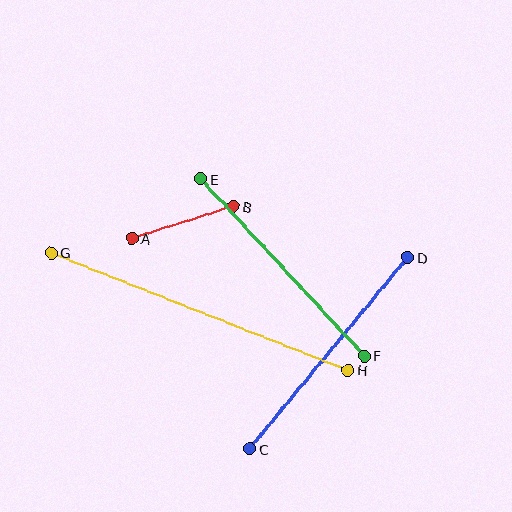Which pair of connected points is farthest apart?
Points G and H are farthest apart.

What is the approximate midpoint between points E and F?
The midpoint is at approximately (282, 267) pixels.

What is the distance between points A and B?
The distance is approximately 106 pixels.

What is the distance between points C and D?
The distance is approximately 248 pixels.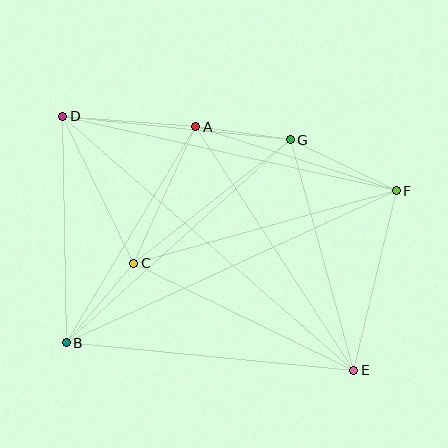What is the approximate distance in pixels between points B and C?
The distance between B and C is approximately 104 pixels.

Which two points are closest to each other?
Points A and G are closest to each other.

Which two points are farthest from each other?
Points D and E are farthest from each other.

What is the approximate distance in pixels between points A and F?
The distance between A and F is approximately 210 pixels.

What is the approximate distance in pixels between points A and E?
The distance between A and E is approximately 290 pixels.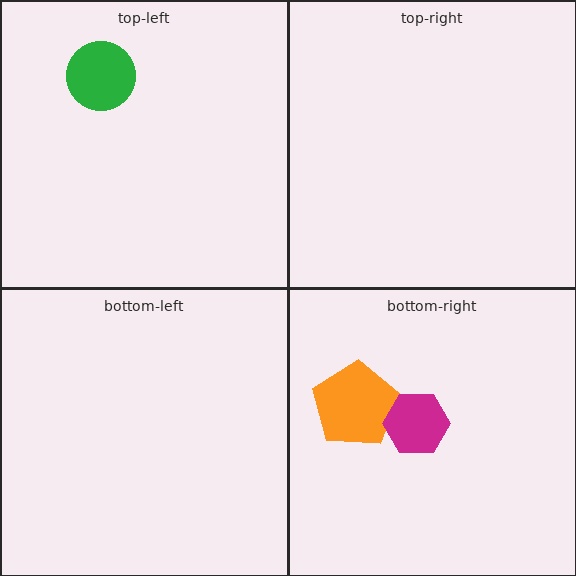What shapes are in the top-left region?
The green circle.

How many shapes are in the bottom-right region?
2.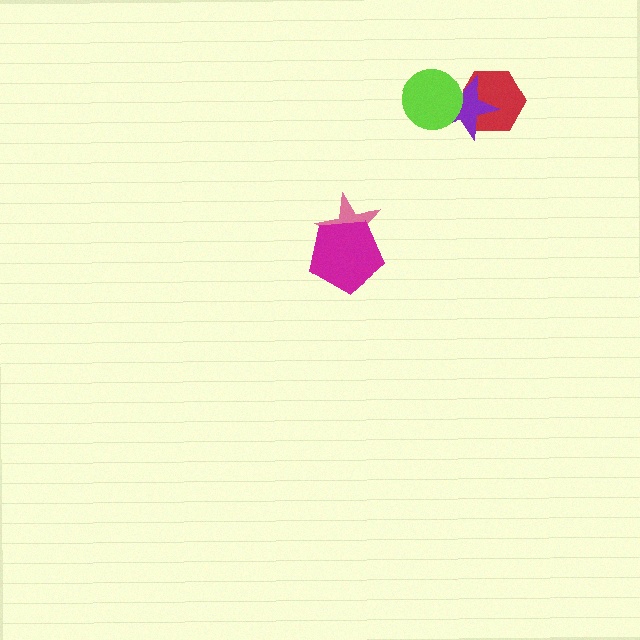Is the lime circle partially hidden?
No, no other shape covers it.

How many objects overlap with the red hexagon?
1 object overlaps with the red hexagon.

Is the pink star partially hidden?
Yes, it is partially covered by another shape.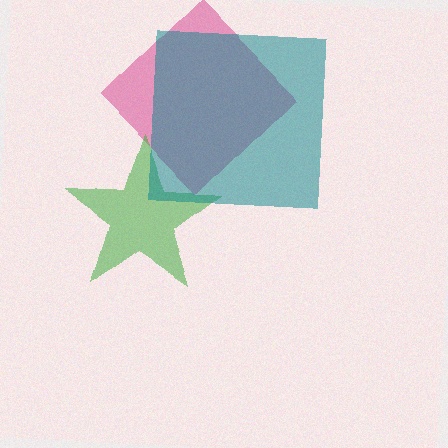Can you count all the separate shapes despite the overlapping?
Yes, there are 3 separate shapes.